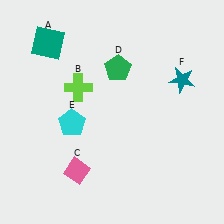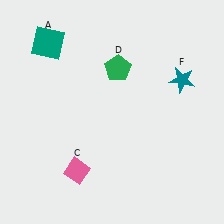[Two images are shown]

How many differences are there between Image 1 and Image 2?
There are 2 differences between the two images.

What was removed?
The cyan pentagon (E), the lime cross (B) were removed in Image 2.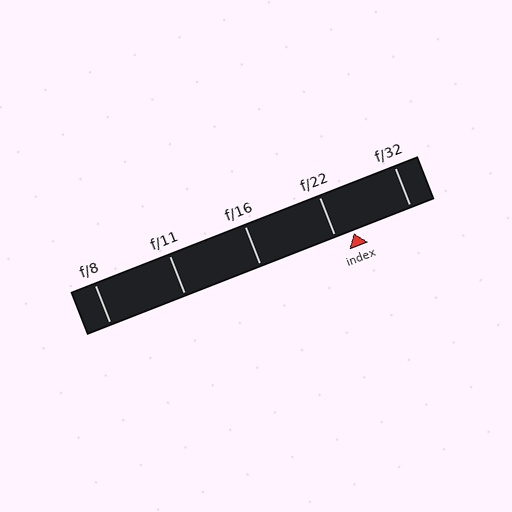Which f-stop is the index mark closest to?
The index mark is closest to f/22.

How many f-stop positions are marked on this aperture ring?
There are 5 f-stop positions marked.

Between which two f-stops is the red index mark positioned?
The index mark is between f/22 and f/32.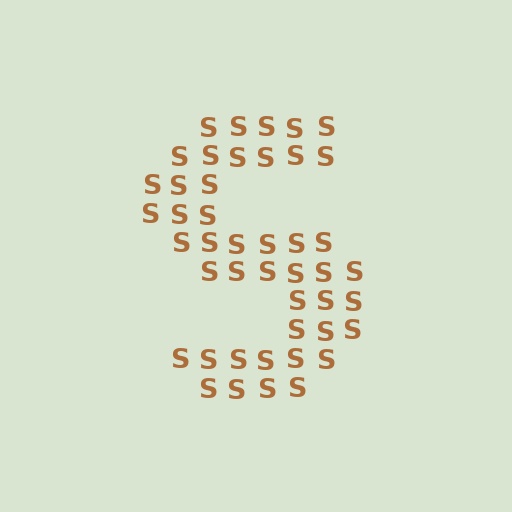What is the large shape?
The large shape is the letter S.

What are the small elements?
The small elements are letter S's.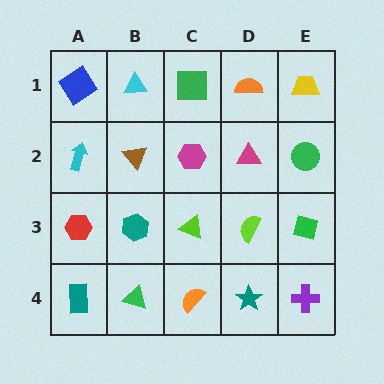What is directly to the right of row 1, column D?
A yellow trapezoid.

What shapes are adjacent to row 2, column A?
A blue diamond (row 1, column A), a red hexagon (row 3, column A), a brown triangle (row 2, column B).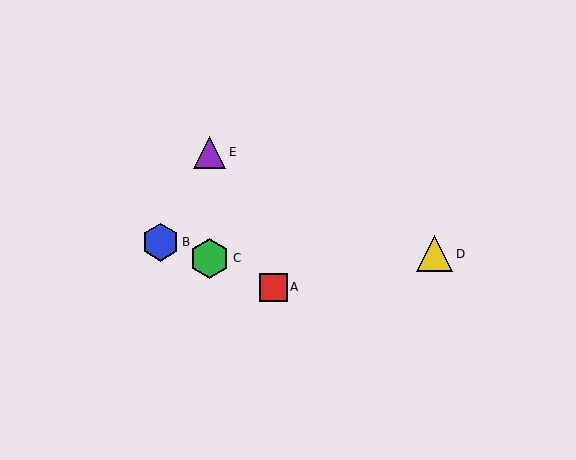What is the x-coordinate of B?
Object B is at x≈161.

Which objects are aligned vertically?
Objects C, E are aligned vertically.